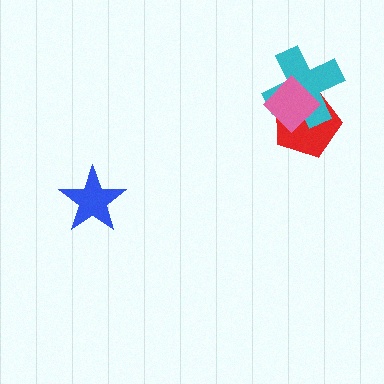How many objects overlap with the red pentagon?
2 objects overlap with the red pentagon.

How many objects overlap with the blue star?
0 objects overlap with the blue star.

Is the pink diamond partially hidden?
No, no other shape covers it.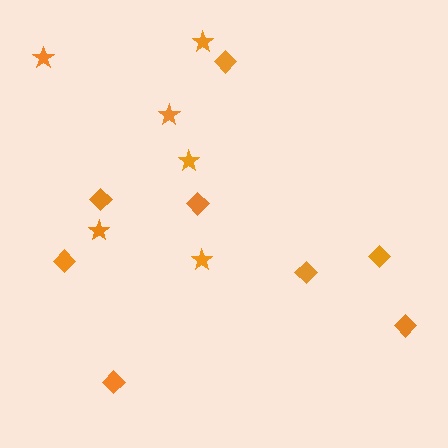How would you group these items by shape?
There are 2 groups: one group of stars (6) and one group of diamonds (8).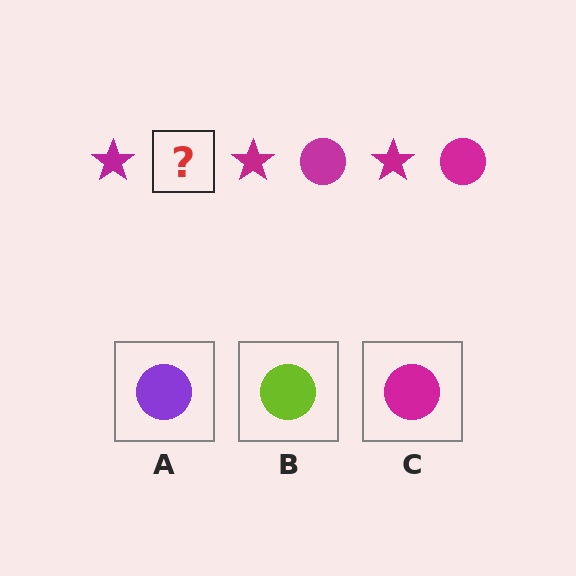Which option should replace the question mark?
Option C.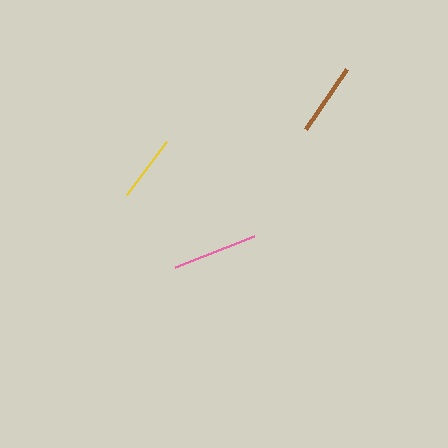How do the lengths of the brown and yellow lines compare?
The brown and yellow lines are approximately the same length.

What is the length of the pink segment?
The pink segment is approximately 85 pixels long.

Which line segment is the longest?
The pink line is the longest at approximately 85 pixels.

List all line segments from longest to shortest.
From longest to shortest: pink, brown, yellow.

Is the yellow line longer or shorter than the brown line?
The brown line is longer than the yellow line.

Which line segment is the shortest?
The yellow line is the shortest at approximately 66 pixels.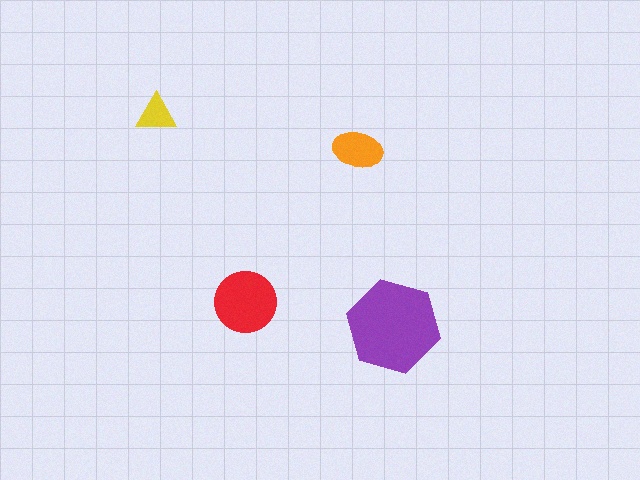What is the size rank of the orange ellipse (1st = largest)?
3rd.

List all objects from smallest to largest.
The yellow triangle, the orange ellipse, the red circle, the purple hexagon.